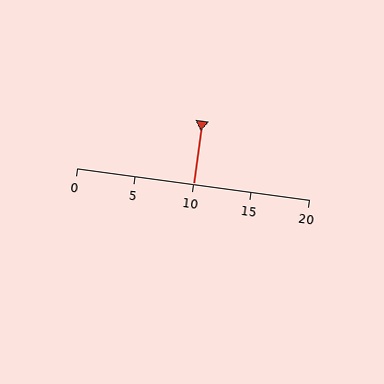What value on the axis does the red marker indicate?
The marker indicates approximately 10.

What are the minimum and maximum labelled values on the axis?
The axis runs from 0 to 20.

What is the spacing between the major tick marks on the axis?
The major ticks are spaced 5 apart.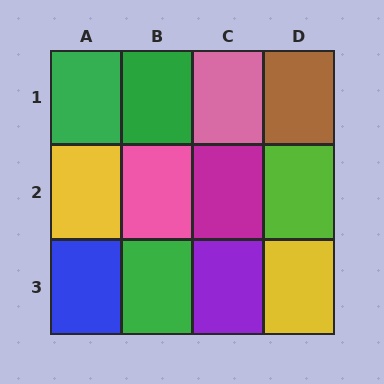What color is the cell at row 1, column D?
Brown.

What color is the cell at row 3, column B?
Green.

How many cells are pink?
2 cells are pink.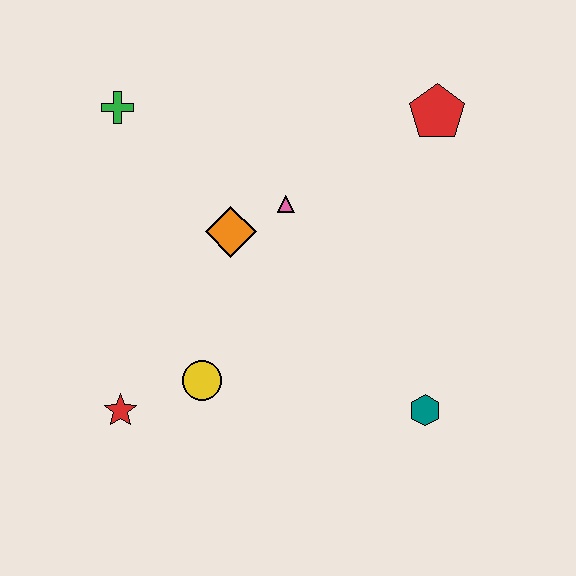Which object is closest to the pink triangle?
The orange diamond is closest to the pink triangle.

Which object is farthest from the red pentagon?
The red star is farthest from the red pentagon.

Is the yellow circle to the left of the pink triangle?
Yes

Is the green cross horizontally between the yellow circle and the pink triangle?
No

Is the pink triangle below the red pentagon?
Yes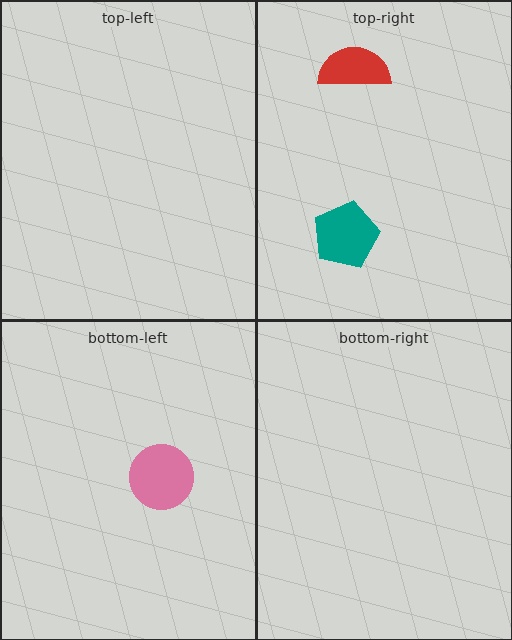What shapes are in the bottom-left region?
The pink circle.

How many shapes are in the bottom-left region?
1.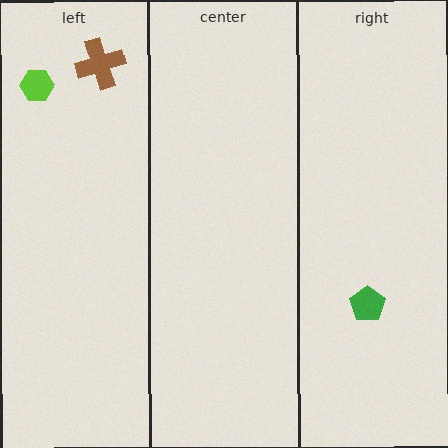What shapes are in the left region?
The brown cross, the lime hexagon.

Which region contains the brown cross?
The left region.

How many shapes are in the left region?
2.